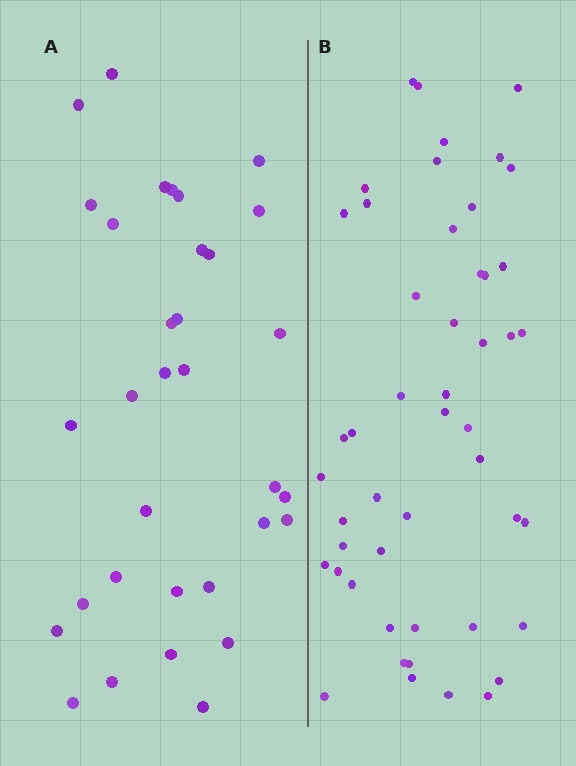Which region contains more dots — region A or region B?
Region B (the right region) has more dots.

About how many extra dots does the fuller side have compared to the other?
Region B has approximately 15 more dots than region A.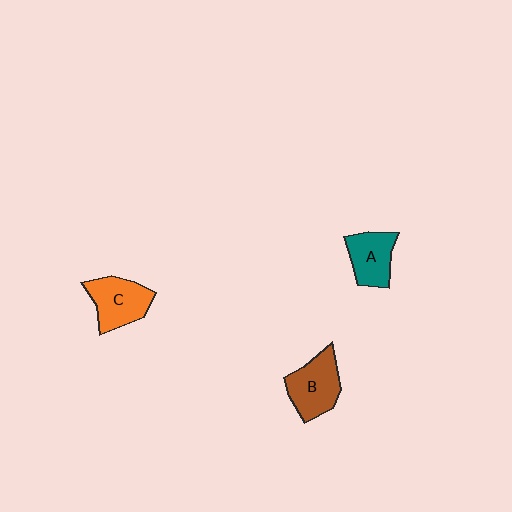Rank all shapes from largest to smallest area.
From largest to smallest: B (brown), C (orange), A (teal).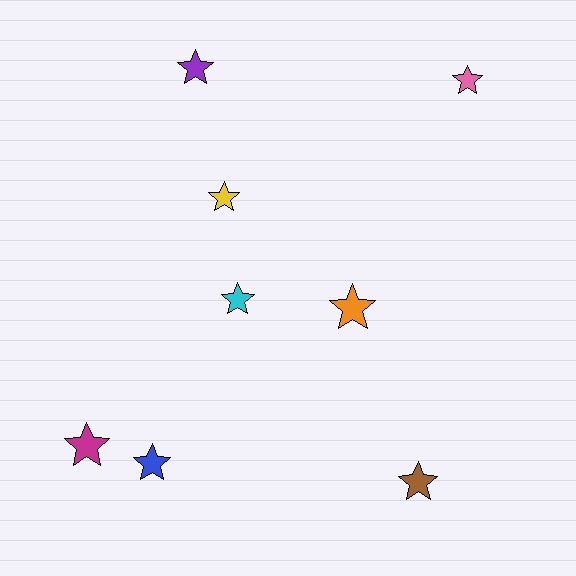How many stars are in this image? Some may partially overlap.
There are 8 stars.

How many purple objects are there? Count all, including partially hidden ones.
There is 1 purple object.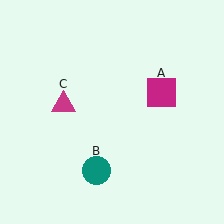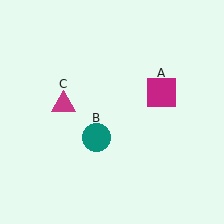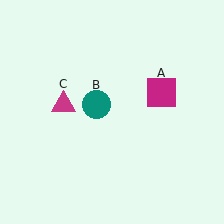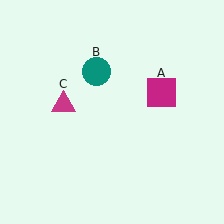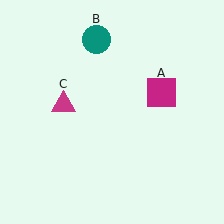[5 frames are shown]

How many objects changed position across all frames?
1 object changed position: teal circle (object B).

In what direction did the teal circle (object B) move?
The teal circle (object B) moved up.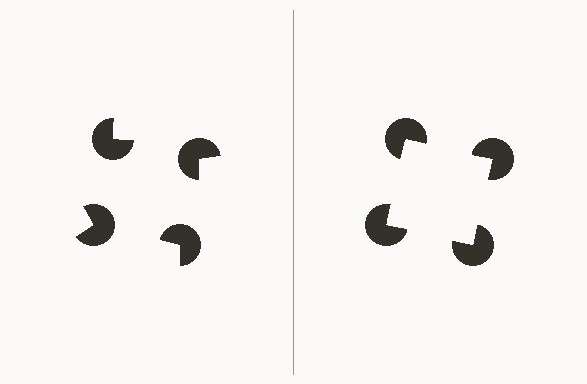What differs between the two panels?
The pac-man discs are positioned identically on both sides; only the wedge orientations differ. On the right they align to a square; on the left they are misaligned.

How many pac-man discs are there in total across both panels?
8 — 4 on each side.